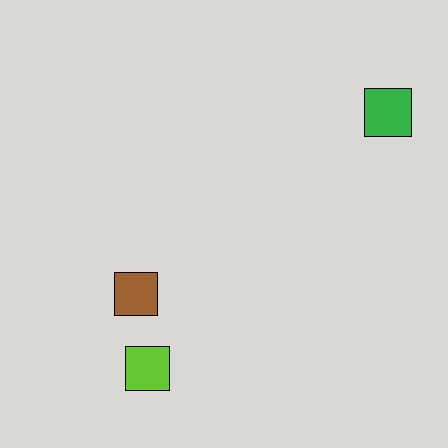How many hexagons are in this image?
There are no hexagons.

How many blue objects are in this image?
There are no blue objects.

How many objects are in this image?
There are 3 objects.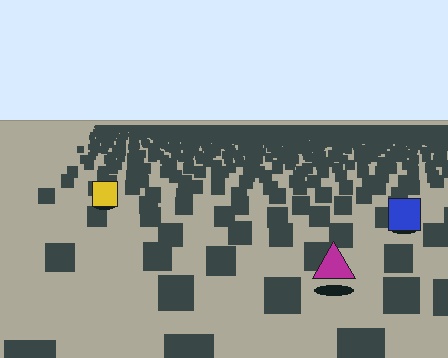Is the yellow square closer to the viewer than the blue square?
No. The blue square is closer — you can tell from the texture gradient: the ground texture is coarser near it.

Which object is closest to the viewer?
The magenta triangle is closest. The texture marks near it are larger and more spread out.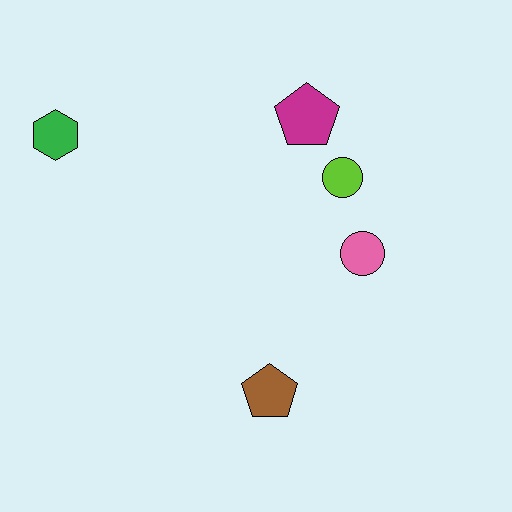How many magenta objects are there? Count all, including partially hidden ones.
There is 1 magenta object.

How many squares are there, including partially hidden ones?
There are no squares.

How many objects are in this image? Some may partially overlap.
There are 5 objects.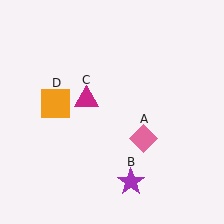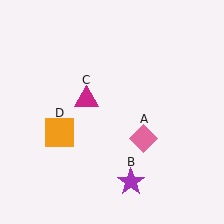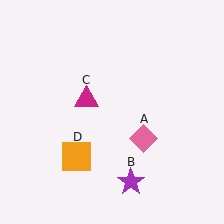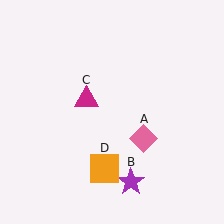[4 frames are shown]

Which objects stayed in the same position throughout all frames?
Pink diamond (object A) and purple star (object B) and magenta triangle (object C) remained stationary.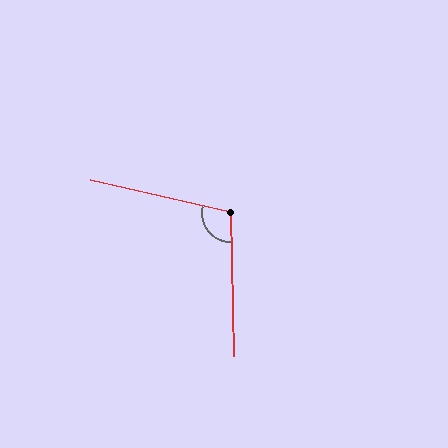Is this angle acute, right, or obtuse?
It is obtuse.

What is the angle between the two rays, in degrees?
Approximately 104 degrees.